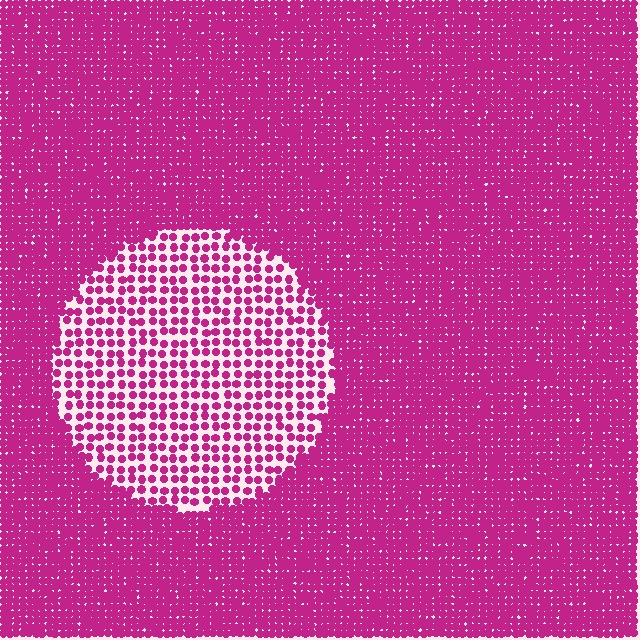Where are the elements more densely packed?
The elements are more densely packed outside the circle boundary.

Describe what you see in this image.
The image contains small magenta elements arranged at two different densities. A circle-shaped region is visible where the elements are less densely packed than the surrounding area.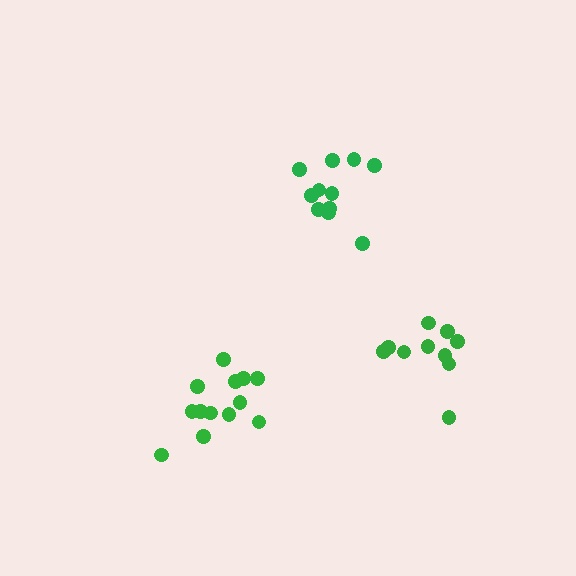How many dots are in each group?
Group 1: 10 dots, Group 2: 13 dots, Group 3: 11 dots (34 total).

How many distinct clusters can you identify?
There are 3 distinct clusters.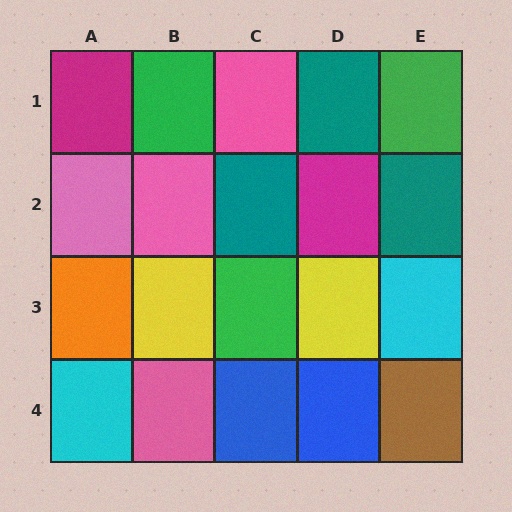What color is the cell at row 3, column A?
Orange.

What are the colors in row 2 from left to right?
Pink, pink, teal, magenta, teal.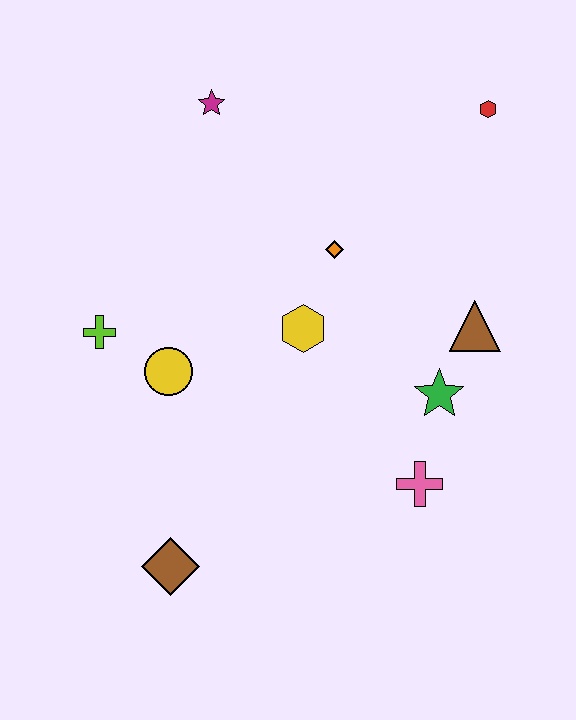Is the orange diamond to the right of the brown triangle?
No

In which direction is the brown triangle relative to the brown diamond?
The brown triangle is to the right of the brown diamond.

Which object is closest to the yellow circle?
The lime cross is closest to the yellow circle.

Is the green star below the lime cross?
Yes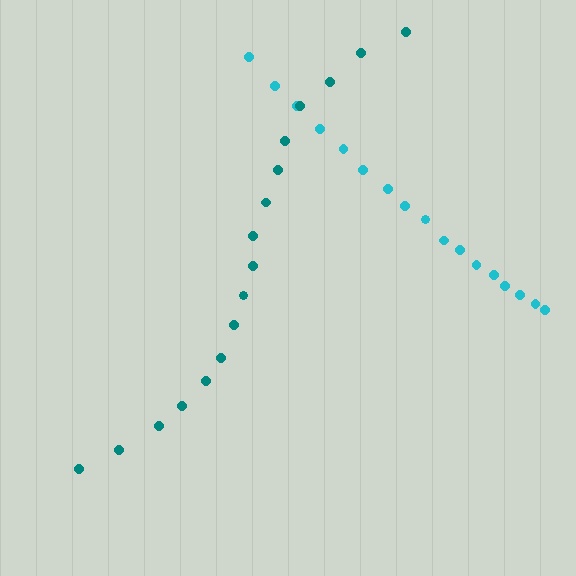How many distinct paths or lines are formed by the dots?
There are 2 distinct paths.